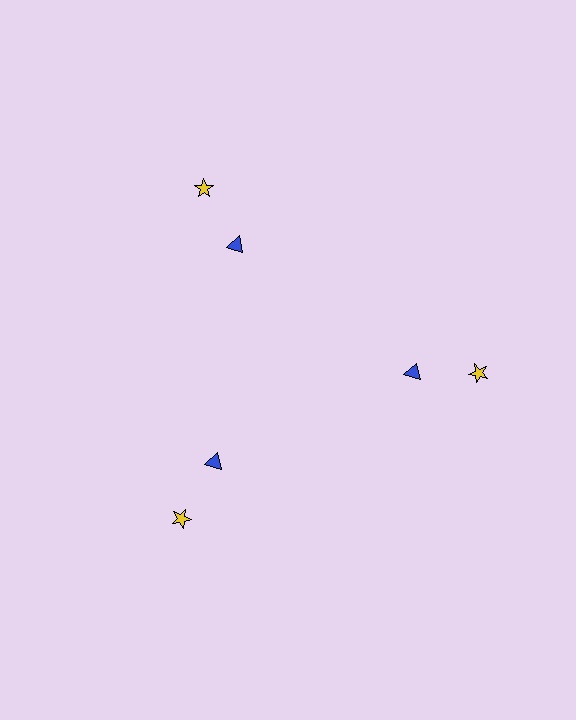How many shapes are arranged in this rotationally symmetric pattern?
There are 6 shapes, arranged in 3 groups of 2.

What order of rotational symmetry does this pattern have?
This pattern has 3-fold rotational symmetry.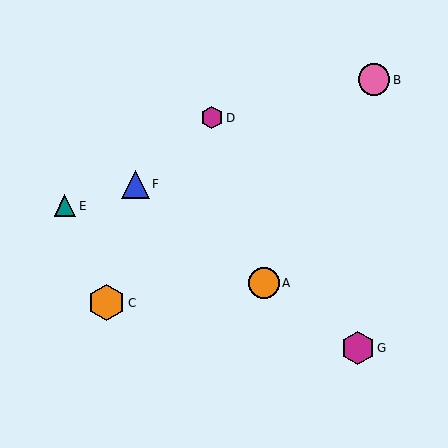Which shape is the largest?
The orange hexagon (labeled C) is the largest.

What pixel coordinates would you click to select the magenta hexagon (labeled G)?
Click at (358, 348) to select the magenta hexagon G.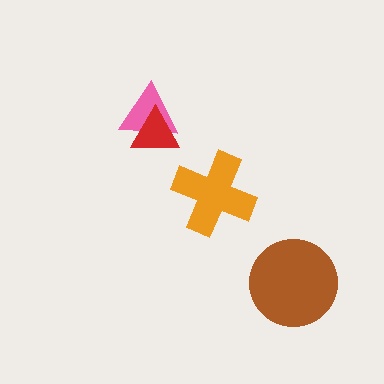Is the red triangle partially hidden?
No, no other shape covers it.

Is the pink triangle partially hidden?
Yes, it is partially covered by another shape.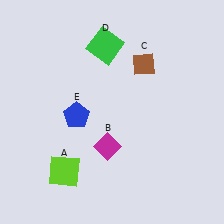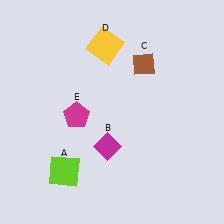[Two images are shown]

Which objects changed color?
D changed from green to yellow. E changed from blue to magenta.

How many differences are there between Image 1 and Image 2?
There are 2 differences between the two images.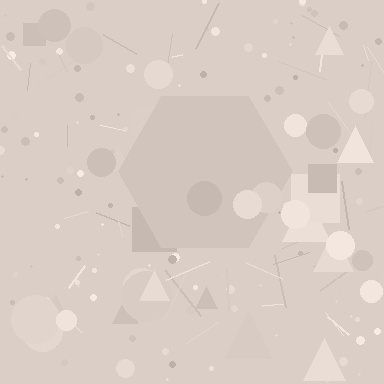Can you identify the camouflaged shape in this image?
The camouflaged shape is a hexagon.